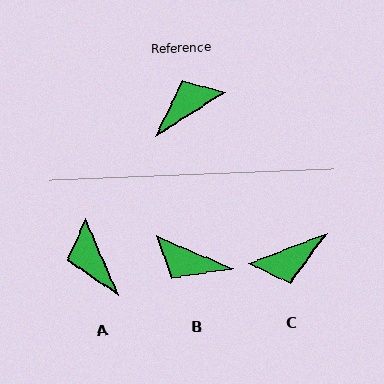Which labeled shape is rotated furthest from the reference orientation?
C, about 169 degrees away.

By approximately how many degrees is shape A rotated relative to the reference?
Approximately 82 degrees counter-clockwise.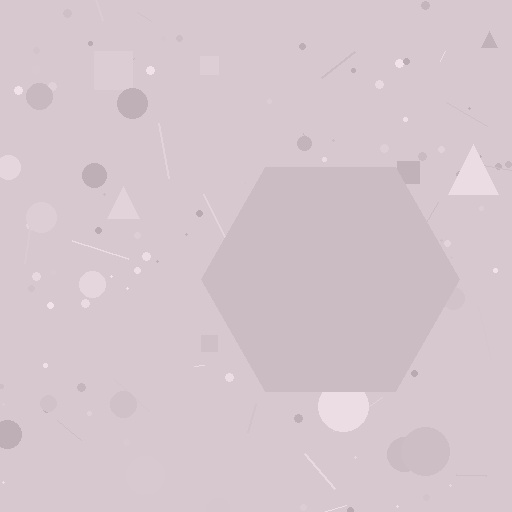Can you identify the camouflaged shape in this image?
The camouflaged shape is a hexagon.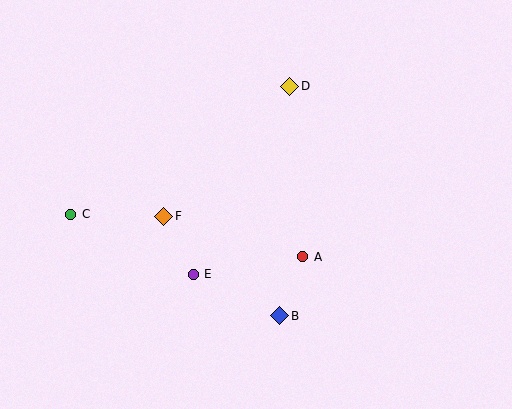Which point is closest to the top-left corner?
Point C is closest to the top-left corner.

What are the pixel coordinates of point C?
Point C is at (71, 214).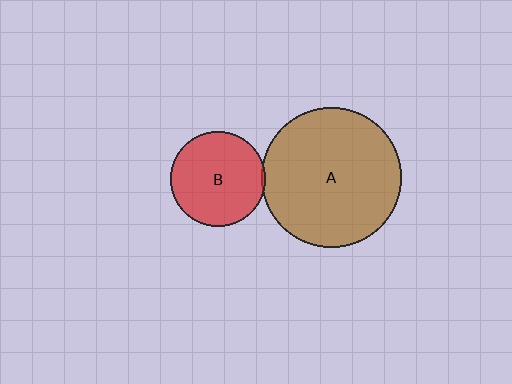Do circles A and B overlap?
Yes.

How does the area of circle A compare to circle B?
Approximately 2.2 times.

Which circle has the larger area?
Circle A (brown).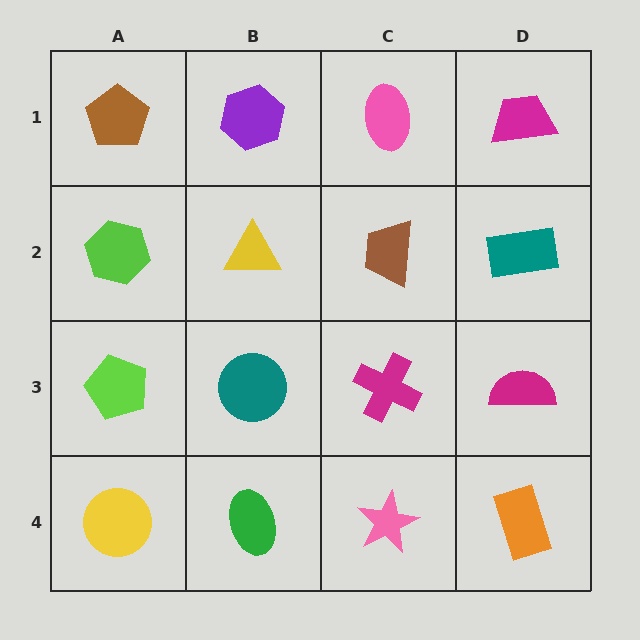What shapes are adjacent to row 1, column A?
A lime hexagon (row 2, column A), a purple hexagon (row 1, column B).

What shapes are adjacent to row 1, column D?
A teal rectangle (row 2, column D), a pink ellipse (row 1, column C).